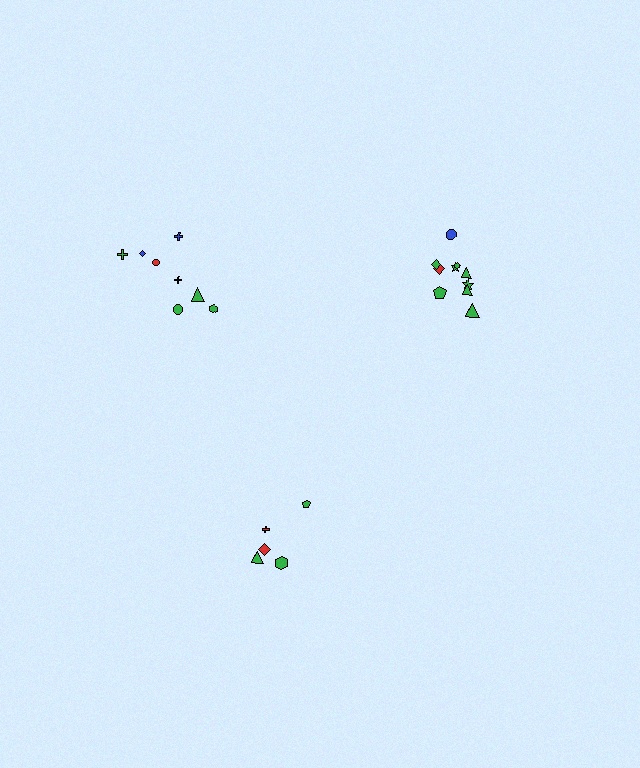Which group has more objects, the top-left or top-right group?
The top-right group.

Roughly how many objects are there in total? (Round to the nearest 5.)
Roughly 25 objects in total.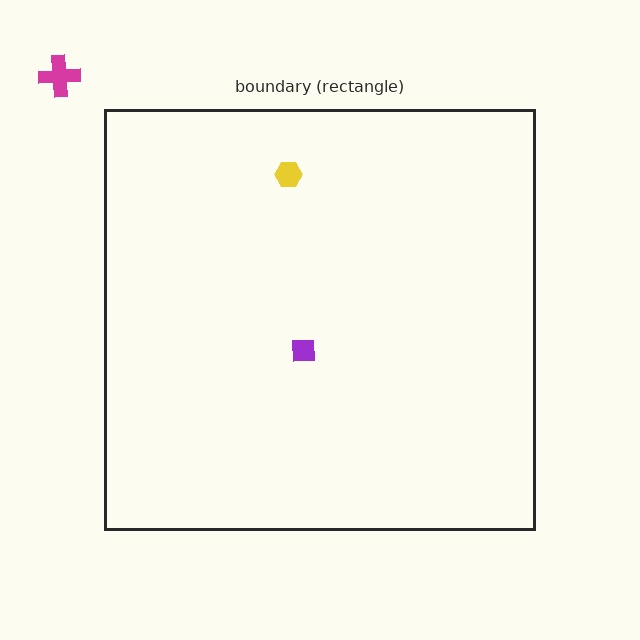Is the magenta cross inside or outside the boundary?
Outside.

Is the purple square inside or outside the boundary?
Inside.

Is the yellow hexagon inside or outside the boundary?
Inside.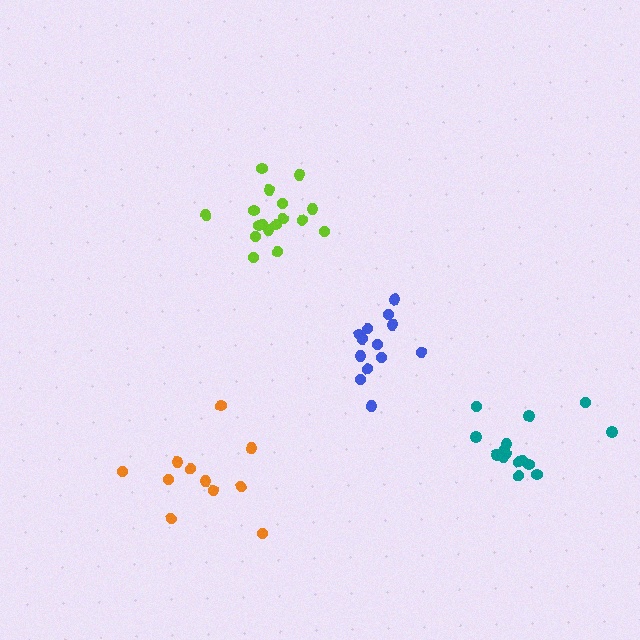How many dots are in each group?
Group 1: 16 dots, Group 2: 11 dots, Group 3: 13 dots, Group 4: 17 dots (57 total).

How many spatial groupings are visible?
There are 4 spatial groupings.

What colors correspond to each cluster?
The clusters are colored: teal, orange, blue, lime.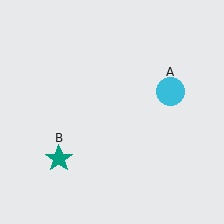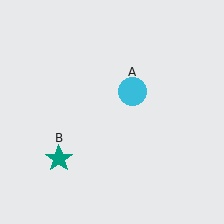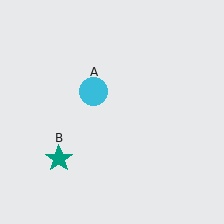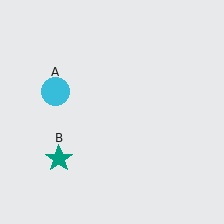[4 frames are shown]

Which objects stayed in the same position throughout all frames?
Teal star (object B) remained stationary.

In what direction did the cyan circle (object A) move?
The cyan circle (object A) moved left.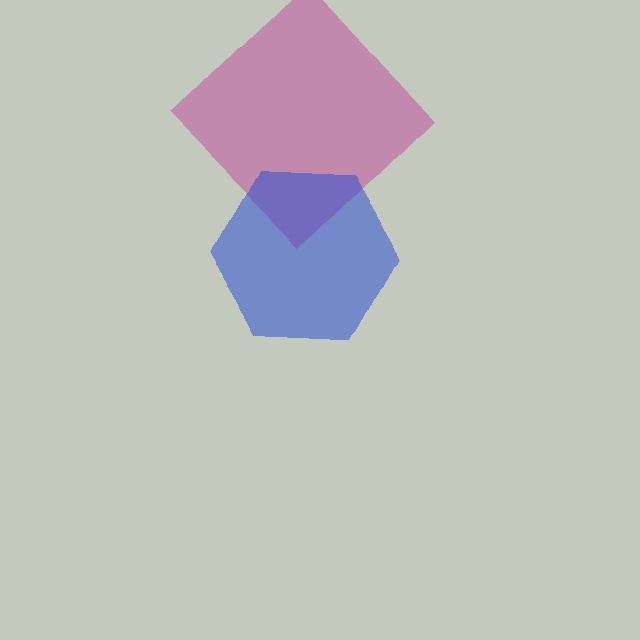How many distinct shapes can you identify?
There are 2 distinct shapes: a magenta diamond, a blue hexagon.